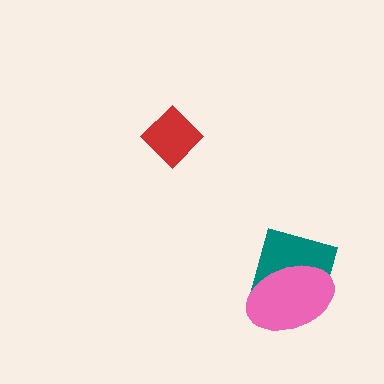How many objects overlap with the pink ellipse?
1 object overlaps with the pink ellipse.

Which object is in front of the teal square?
The pink ellipse is in front of the teal square.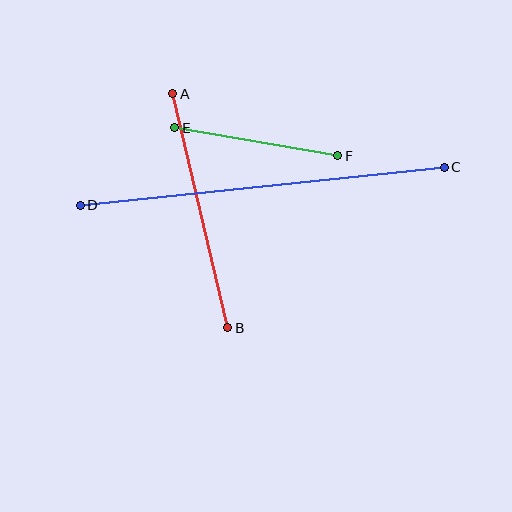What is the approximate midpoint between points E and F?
The midpoint is at approximately (256, 142) pixels.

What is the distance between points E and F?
The distance is approximately 166 pixels.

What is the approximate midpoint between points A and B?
The midpoint is at approximately (200, 211) pixels.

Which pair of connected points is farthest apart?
Points C and D are farthest apart.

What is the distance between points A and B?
The distance is approximately 240 pixels.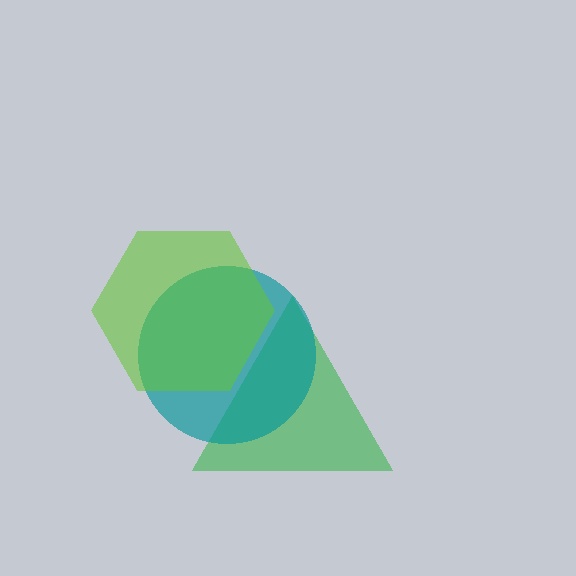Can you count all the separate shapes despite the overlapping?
Yes, there are 3 separate shapes.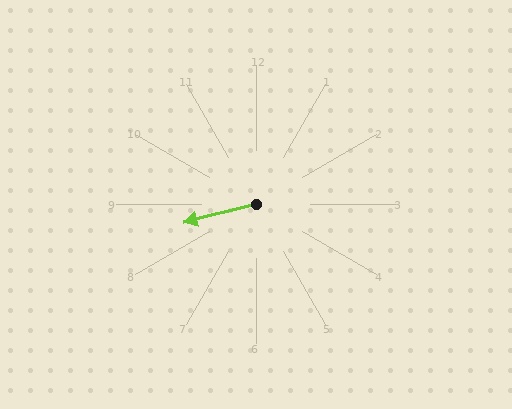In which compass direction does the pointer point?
West.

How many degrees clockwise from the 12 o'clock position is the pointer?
Approximately 256 degrees.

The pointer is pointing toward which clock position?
Roughly 9 o'clock.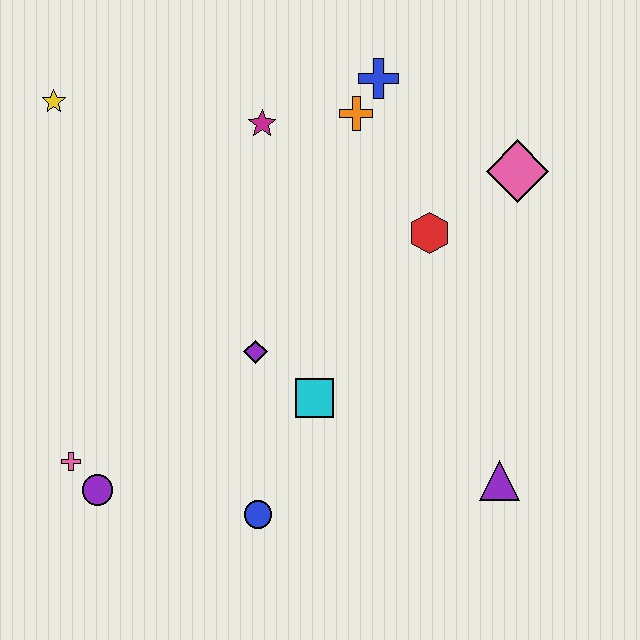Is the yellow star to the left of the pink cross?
Yes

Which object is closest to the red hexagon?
The pink diamond is closest to the red hexagon.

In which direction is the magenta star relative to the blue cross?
The magenta star is to the left of the blue cross.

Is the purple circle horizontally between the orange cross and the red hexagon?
No